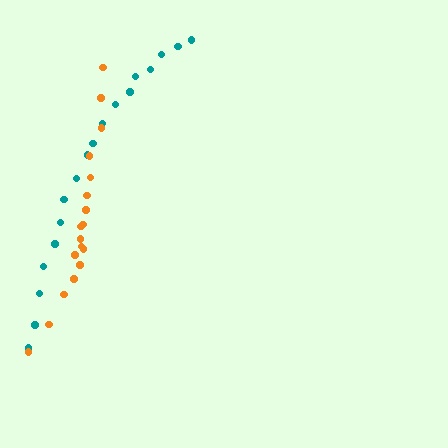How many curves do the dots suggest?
There are 2 distinct paths.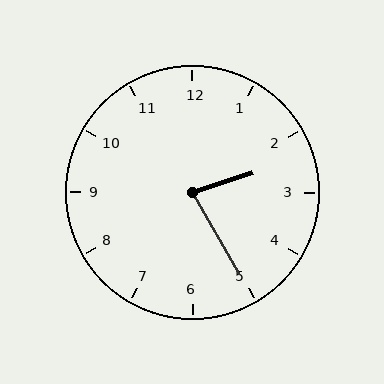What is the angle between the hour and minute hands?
Approximately 78 degrees.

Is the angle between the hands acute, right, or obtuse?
It is acute.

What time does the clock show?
2:25.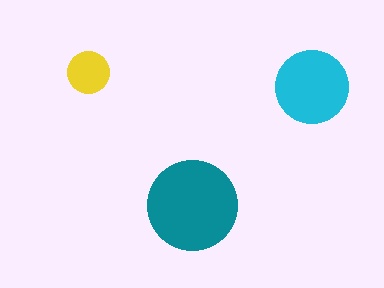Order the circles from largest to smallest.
the teal one, the cyan one, the yellow one.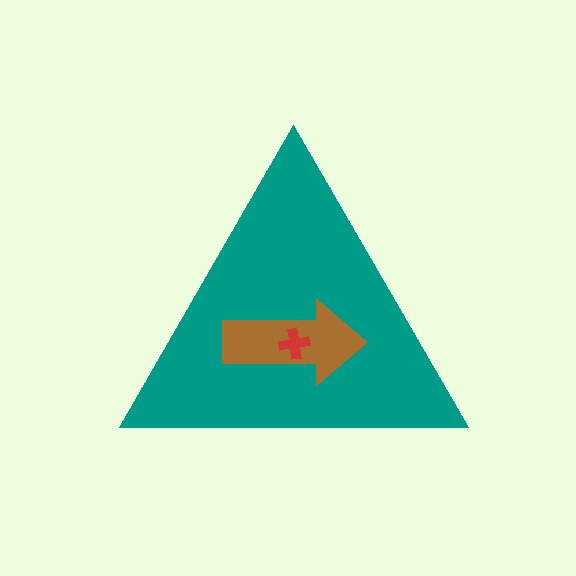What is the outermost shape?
The teal triangle.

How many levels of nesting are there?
3.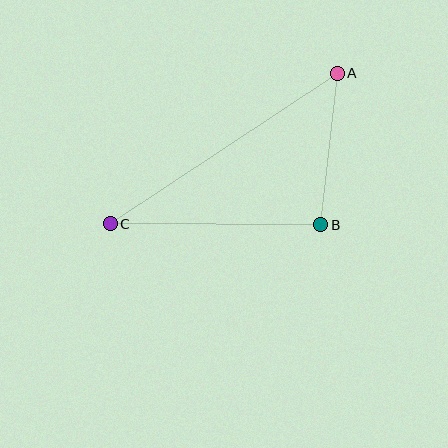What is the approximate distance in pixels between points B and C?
The distance between B and C is approximately 211 pixels.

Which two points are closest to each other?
Points A and B are closest to each other.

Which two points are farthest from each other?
Points A and C are farthest from each other.